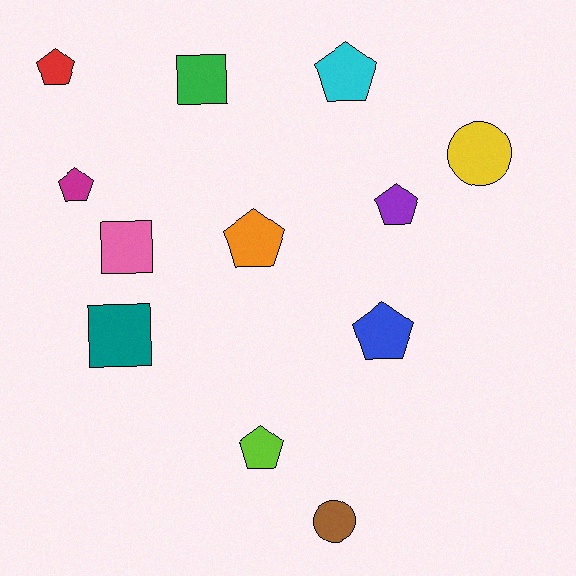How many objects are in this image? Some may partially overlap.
There are 12 objects.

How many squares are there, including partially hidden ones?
There are 3 squares.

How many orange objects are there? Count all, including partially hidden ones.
There is 1 orange object.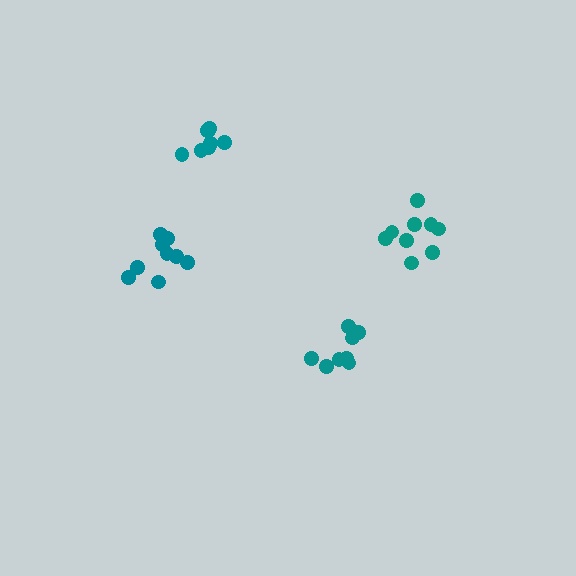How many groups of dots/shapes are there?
There are 4 groups.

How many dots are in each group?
Group 1: 8 dots, Group 2: 10 dots, Group 3: 8 dots, Group 4: 9 dots (35 total).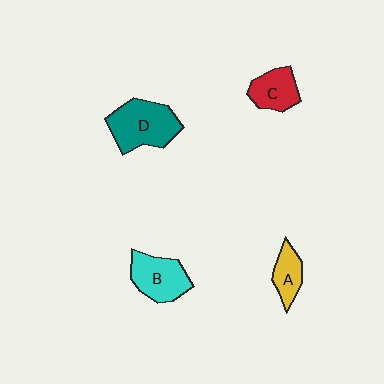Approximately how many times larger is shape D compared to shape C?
Approximately 1.7 times.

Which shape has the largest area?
Shape D (teal).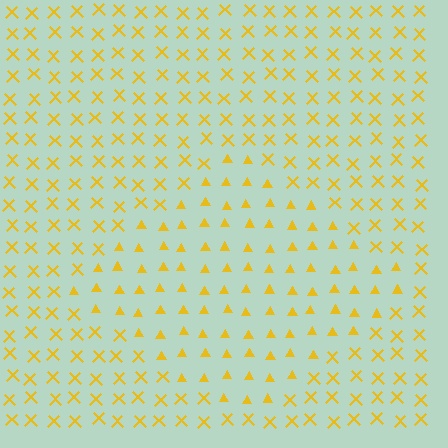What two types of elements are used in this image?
The image uses triangles inside the diamond region and X marks outside it.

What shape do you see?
I see a diamond.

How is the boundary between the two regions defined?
The boundary is defined by a change in element shape: triangles inside vs. X marks outside. All elements share the same color and spacing.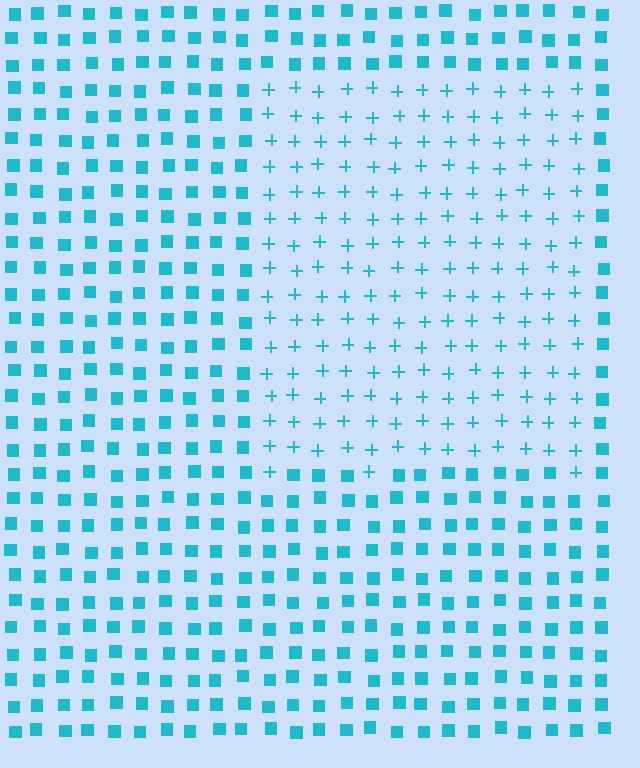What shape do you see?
I see a rectangle.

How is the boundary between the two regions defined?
The boundary is defined by a change in element shape: plus signs inside vs. squares outside. All elements share the same color and spacing.